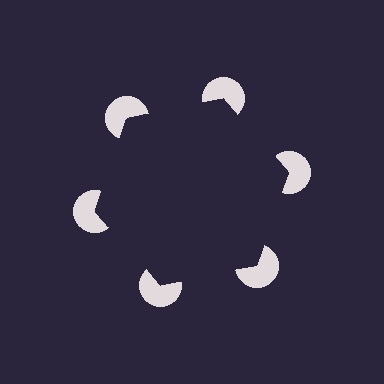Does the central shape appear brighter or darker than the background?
It typically appears slightly darker than the background, even though no actual brightness change is drawn.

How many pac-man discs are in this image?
There are 6 — one at each vertex of the illusory hexagon.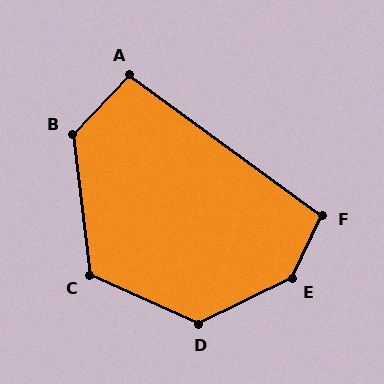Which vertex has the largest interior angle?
E, at approximately 142 degrees.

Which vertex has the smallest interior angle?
A, at approximately 98 degrees.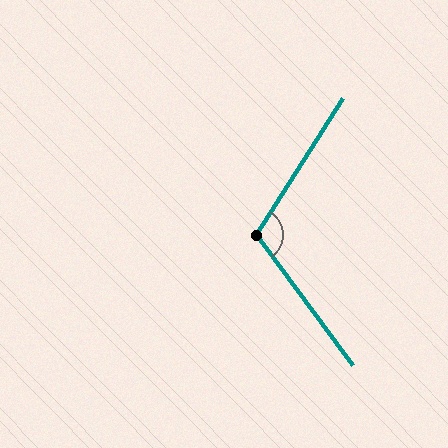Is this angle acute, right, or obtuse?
It is obtuse.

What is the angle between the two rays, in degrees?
Approximately 111 degrees.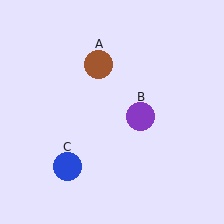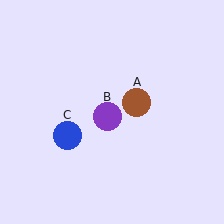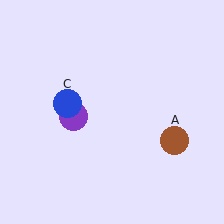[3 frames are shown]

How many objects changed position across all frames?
3 objects changed position: brown circle (object A), purple circle (object B), blue circle (object C).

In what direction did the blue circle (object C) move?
The blue circle (object C) moved up.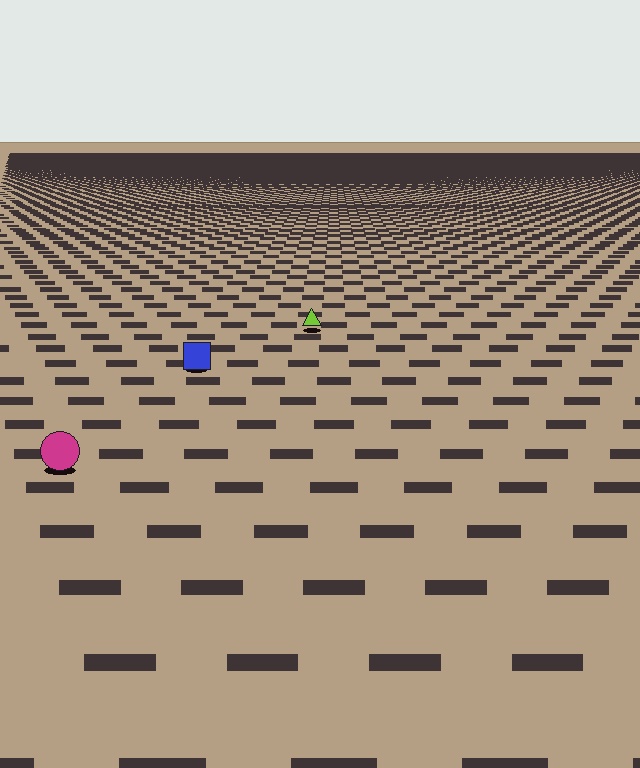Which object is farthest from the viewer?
The lime triangle is farthest from the viewer. It appears smaller and the ground texture around it is denser.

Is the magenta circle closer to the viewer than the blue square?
Yes. The magenta circle is closer — you can tell from the texture gradient: the ground texture is coarser near it.